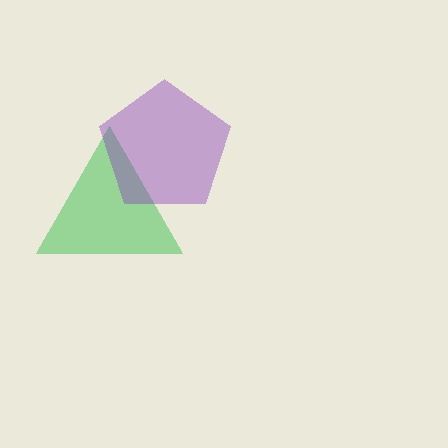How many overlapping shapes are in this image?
There are 2 overlapping shapes in the image.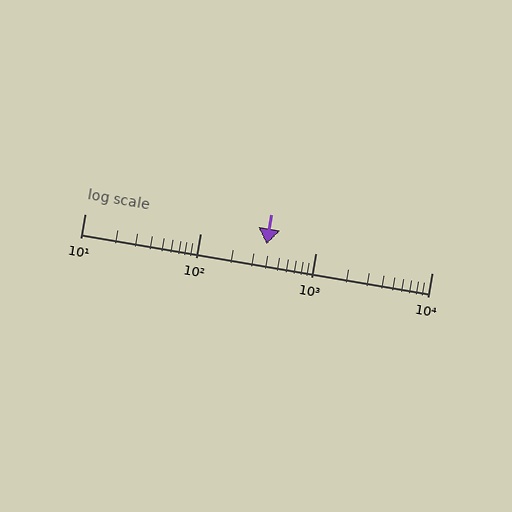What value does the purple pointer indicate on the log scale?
The pointer indicates approximately 370.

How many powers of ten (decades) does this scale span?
The scale spans 3 decades, from 10 to 10000.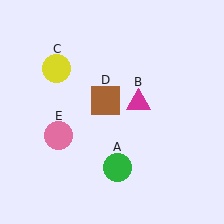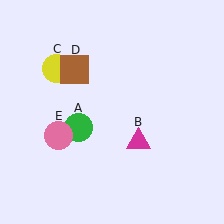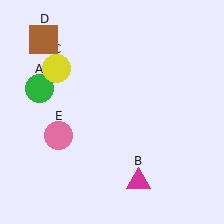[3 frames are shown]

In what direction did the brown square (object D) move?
The brown square (object D) moved up and to the left.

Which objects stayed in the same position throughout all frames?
Yellow circle (object C) and pink circle (object E) remained stationary.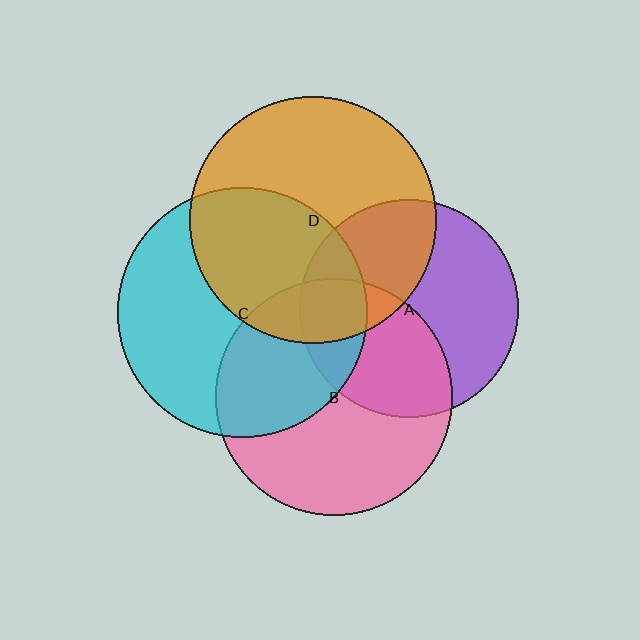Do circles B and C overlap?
Yes.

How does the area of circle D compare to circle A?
Approximately 1.3 times.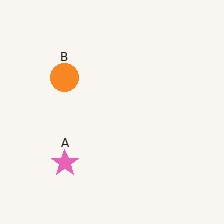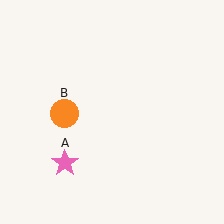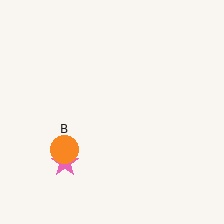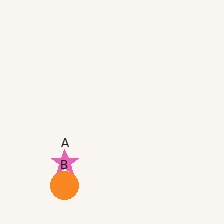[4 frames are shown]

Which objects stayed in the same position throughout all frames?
Pink star (object A) remained stationary.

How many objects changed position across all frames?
1 object changed position: orange circle (object B).